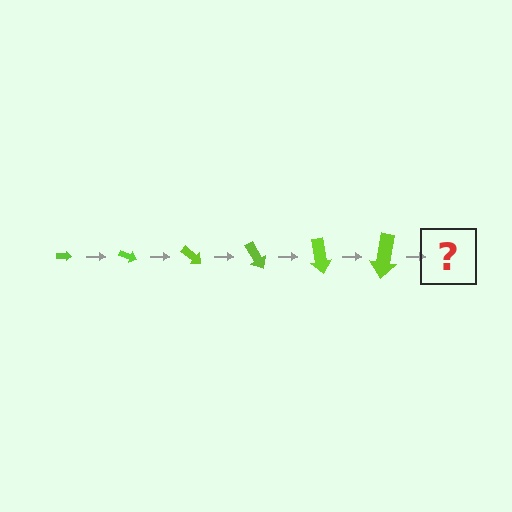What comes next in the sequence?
The next element should be an arrow, larger than the previous one and rotated 120 degrees from the start.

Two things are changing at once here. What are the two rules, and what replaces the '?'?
The two rules are that the arrow grows larger each step and it rotates 20 degrees each step. The '?' should be an arrow, larger than the previous one and rotated 120 degrees from the start.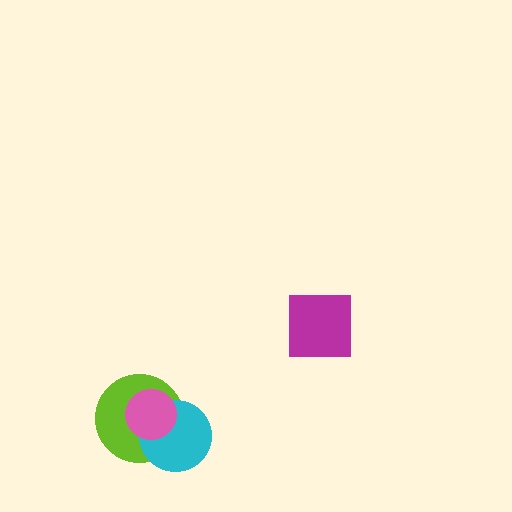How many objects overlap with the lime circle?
2 objects overlap with the lime circle.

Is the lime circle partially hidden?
Yes, it is partially covered by another shape.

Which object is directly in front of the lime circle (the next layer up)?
The cyan circle is directly in front of the lime circle.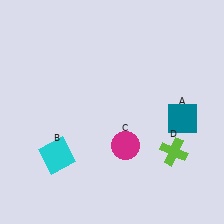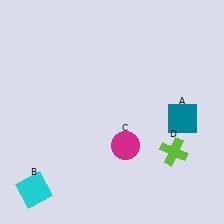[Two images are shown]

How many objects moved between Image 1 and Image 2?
1 object moved between the two images.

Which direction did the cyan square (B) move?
The cyan square (B) moved down.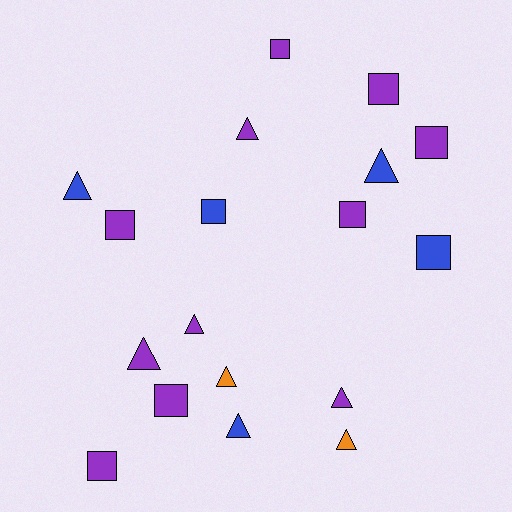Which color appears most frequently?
Purple, with 11 objects.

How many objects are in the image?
There are 18 objects.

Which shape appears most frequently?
Square, with 9 objects.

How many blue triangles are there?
There are 3 blue triangles.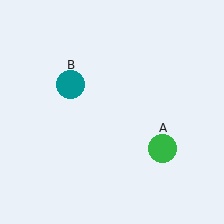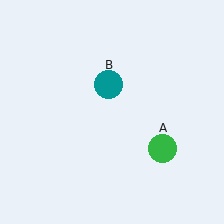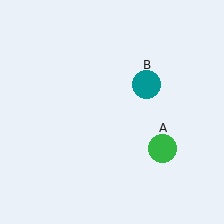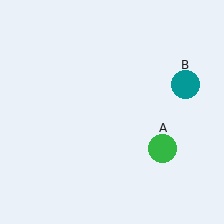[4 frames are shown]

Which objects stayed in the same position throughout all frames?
Green circle (object A) remained stationary.